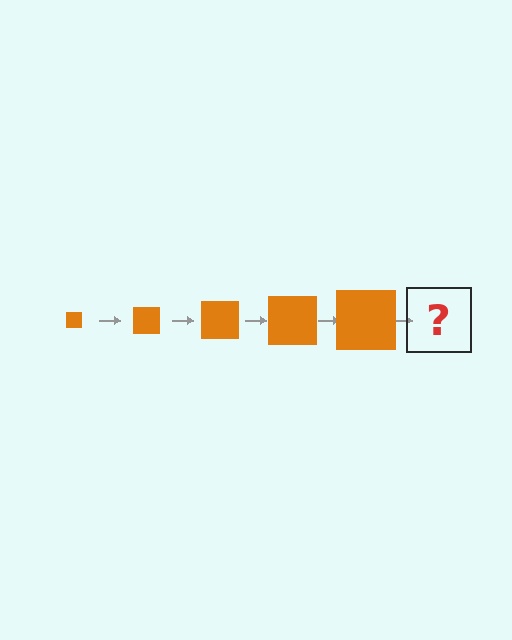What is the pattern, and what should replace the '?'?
The pattern is that the square gets progressively larger each step. The '?' should be an orange square, larger than the previous one.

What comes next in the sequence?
The next element should be an orange square, larger than the previous one.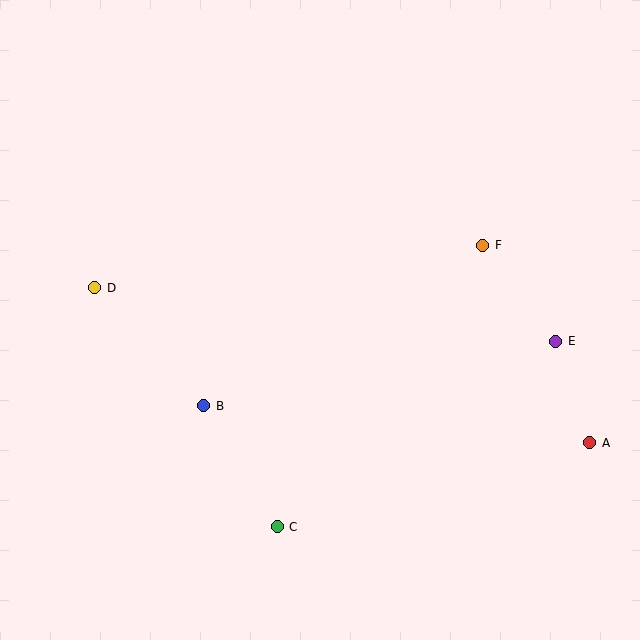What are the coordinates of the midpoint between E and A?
The midpoint between E and A is at (573, 392).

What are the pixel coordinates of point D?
Point D is at (95, 288).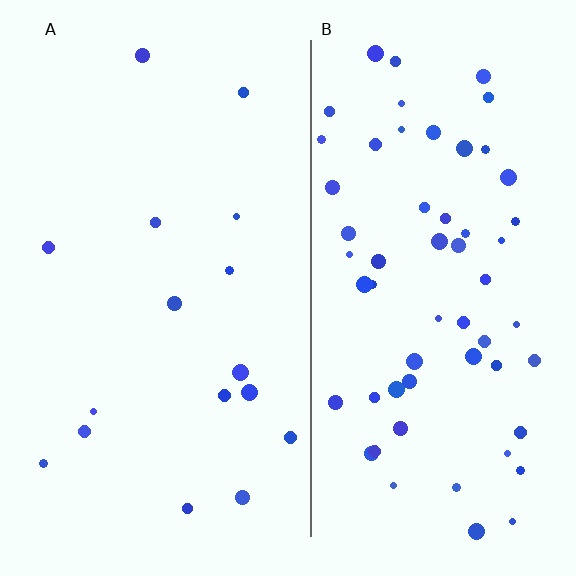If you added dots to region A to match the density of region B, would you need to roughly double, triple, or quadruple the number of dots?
Approximately quadruple.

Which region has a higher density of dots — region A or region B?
B (the right).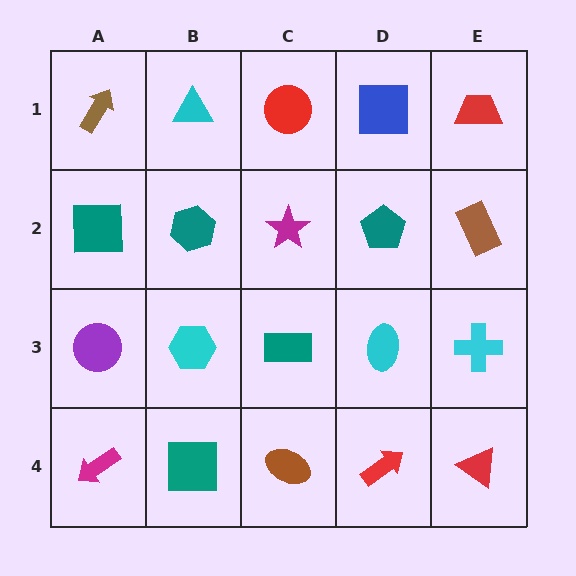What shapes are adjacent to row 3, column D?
A teal pentagon (row 2, column D), a red arrow (row 4, column D), a teal rectangle (row 3, column C), a cyan cross (row 3, column E).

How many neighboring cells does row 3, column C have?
4.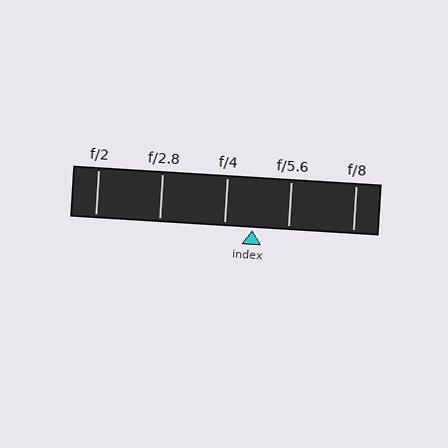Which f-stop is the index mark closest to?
The index mark is closest to f/4.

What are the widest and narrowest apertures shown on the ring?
The widest aperture shown is f/2 and the narrowest is f/8.